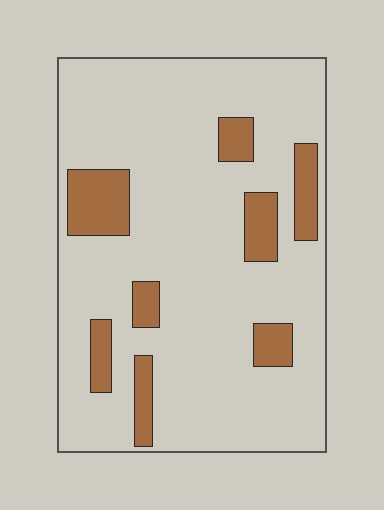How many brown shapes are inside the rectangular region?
8.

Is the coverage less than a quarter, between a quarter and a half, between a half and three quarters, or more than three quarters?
Less than a quarter.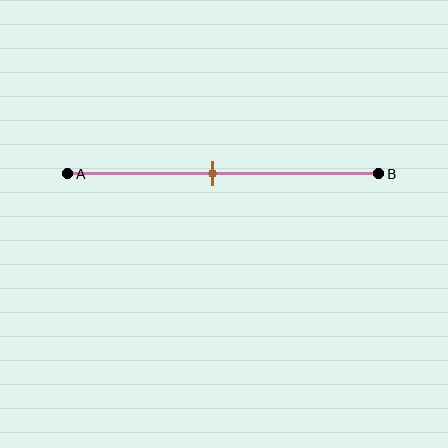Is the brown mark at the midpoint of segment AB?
No, the mark is at about 45% from A, not at the 50% midpoint.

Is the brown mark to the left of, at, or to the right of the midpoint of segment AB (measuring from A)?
The brown mark is to the left of the midpoint of segment AB.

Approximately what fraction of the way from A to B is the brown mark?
The brown mark is approximately 45% of the way from A to B.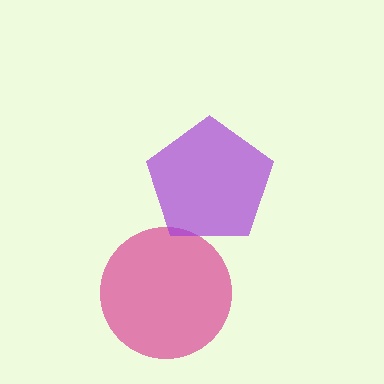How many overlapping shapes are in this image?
There are 2 overlapping shapes in the image.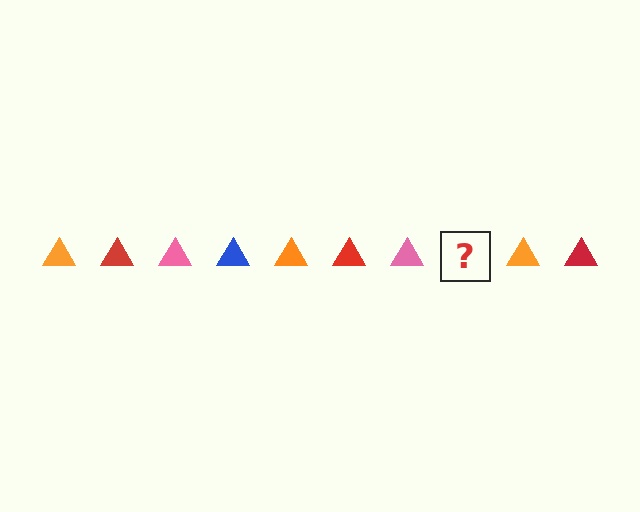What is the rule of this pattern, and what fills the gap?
The rule is that the pattern cycles through orange, red, pink, blue triangles. The gap should be filled with a blue triangle.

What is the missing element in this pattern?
The missing element is a blue triangle.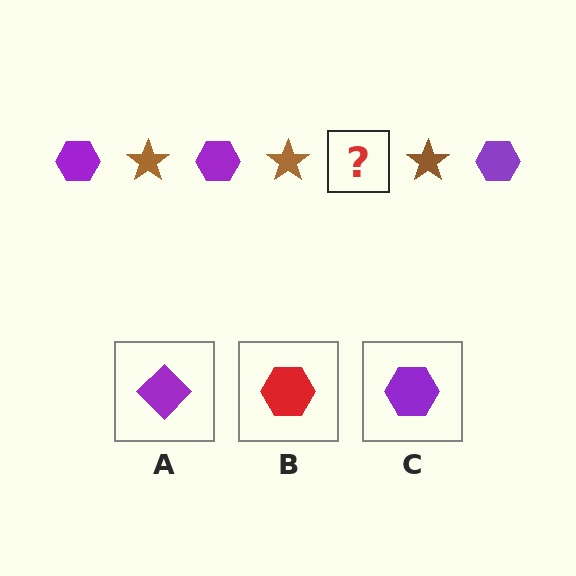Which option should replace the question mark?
Option C.